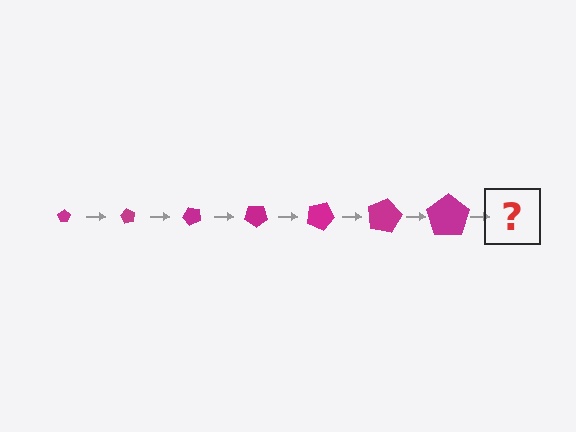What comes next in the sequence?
The next element should be a pentagon, larger than the previous one and rotated 420 degrees from the start.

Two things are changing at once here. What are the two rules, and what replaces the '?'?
The two rules are that the pentagon grows larger each step and it rotates 60 degrees each step. The '?' should be a pentagon, larger than the previous one and rotated 420 degrees from the start.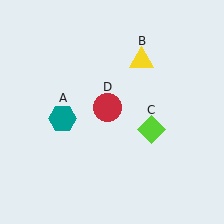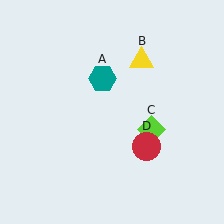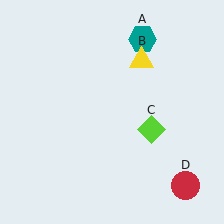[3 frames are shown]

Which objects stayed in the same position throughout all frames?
Yellow triangle (object B) and lime diamond (object C) remained stationary.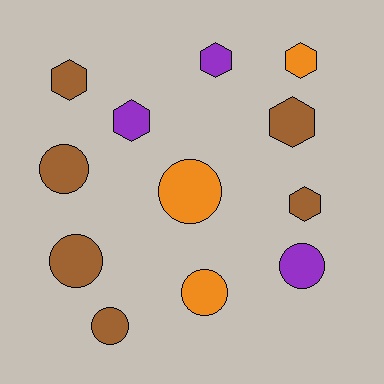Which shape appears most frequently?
Hexagon, with 6 objects.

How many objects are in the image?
There are 12 objects.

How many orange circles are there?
There are 2 orange circles.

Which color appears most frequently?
Brown, with 6 objects.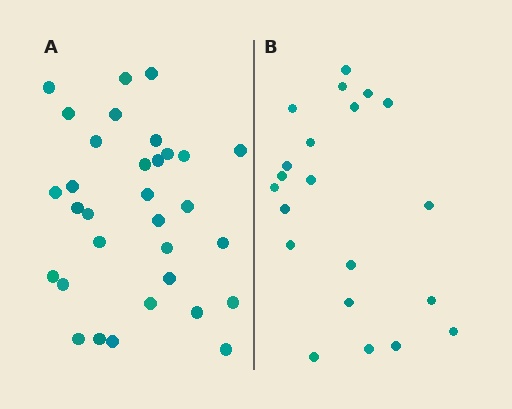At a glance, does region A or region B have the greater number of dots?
Region A (the left region) has more dots.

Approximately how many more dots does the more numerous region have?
Region A has roughly 12 or so more dots than region B.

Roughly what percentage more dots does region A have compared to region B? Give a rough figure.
About 50% more.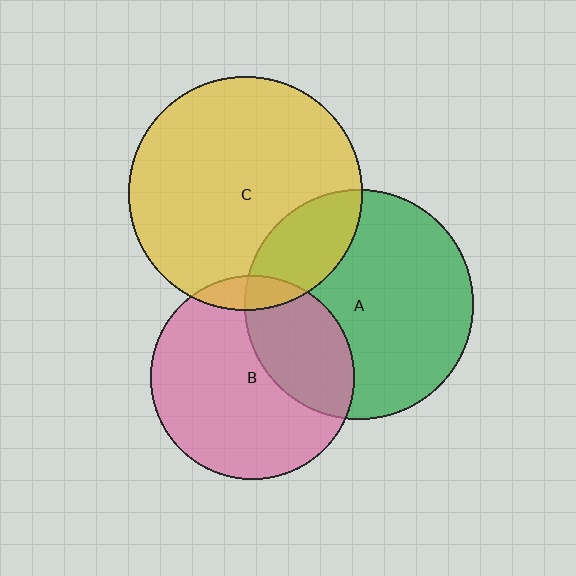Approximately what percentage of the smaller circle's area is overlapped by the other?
Approximately 35%.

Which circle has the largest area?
Circle C (yellow).